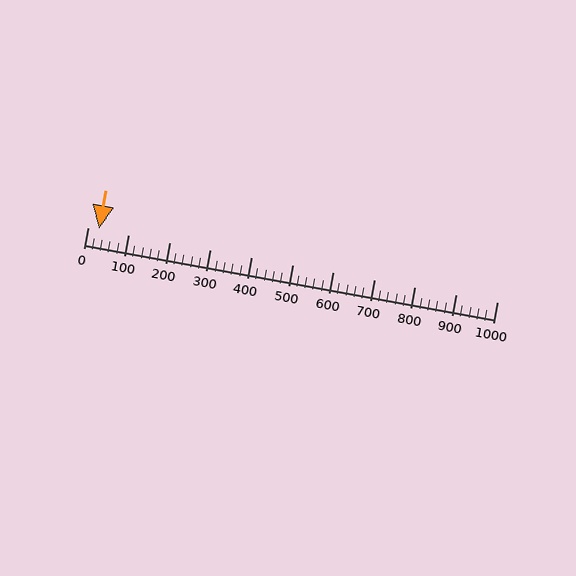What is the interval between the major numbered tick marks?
The major tick marks are spaced 100 units apart.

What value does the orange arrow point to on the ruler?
The orange arrow points to approximately 28.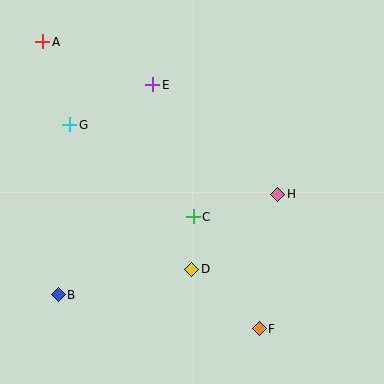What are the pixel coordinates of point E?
Point E is at (153, 85).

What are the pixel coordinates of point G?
Point G is at (70, 125).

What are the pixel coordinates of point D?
Point D is at (192, 269).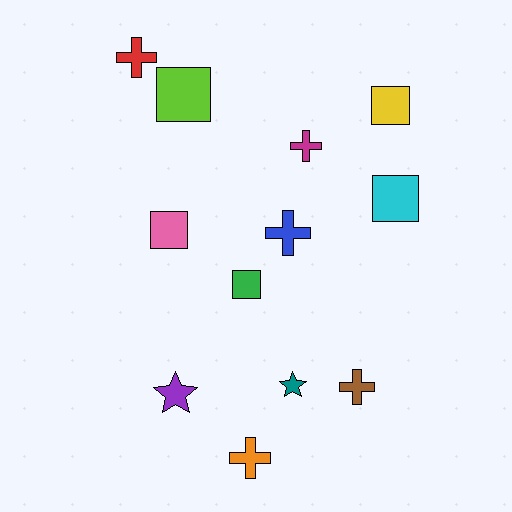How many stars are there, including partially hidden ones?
There are 2 stars.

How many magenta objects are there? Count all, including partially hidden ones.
There is 1 magenta object.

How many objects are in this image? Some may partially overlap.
There are 12 objects.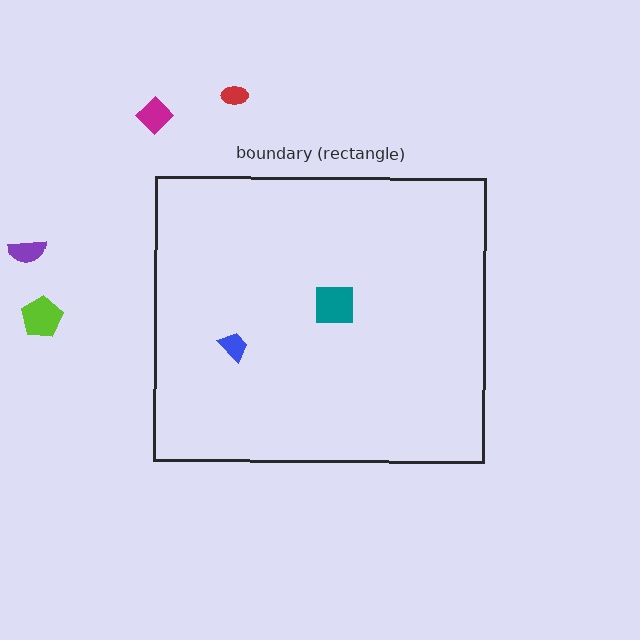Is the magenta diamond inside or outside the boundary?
Outside.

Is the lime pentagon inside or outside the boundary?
Outside.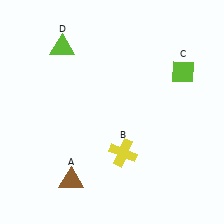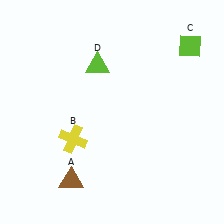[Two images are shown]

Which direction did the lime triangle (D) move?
The lime triangle (D) moved right.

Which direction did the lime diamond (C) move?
The lime diamond (C) moved up.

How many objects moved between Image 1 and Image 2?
3 objects moved between the two images.